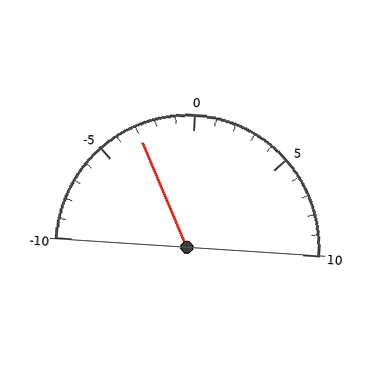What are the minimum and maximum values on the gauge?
The gauge ranges from -10 to 10.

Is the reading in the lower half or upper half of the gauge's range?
The reading is in the lower half of the range (-10 to 10).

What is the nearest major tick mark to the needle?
The nearest major tick mark is -5.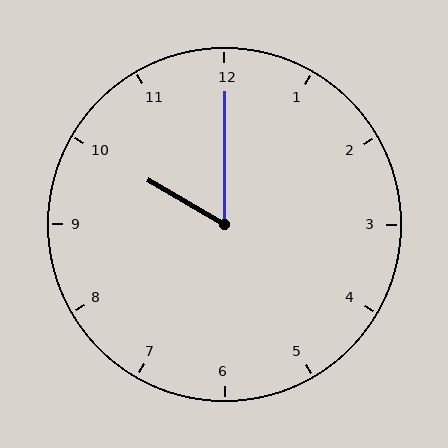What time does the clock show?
10:00.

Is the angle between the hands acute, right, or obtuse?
It is acute.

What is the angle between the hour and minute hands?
Approximately 60 degrees.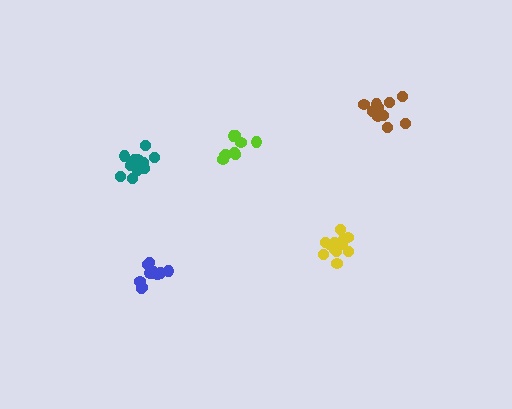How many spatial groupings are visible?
There are 5 spatial groupings.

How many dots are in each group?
Group 1: 11 dots, Group 2: 13 dots, Group 3: 12 dots, Group 4: 9 dots, Group 5: 13 dots (58 total).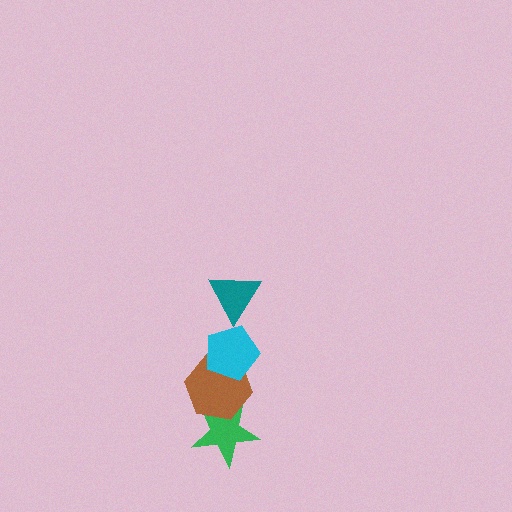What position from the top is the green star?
The green star is 4th from the top.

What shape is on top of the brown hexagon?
The cyan pentagon is on top of the brown hexagon.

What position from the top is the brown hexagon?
The brown hexagon is 3rd from the top.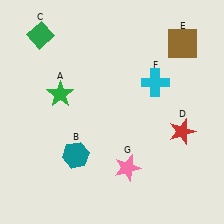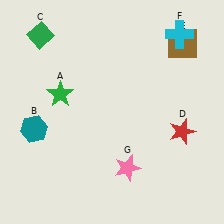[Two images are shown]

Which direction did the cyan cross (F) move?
The cyan cross (F) moved up.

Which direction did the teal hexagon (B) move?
The teal hexagon (B) moved left.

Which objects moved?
The objects that moved are: the teal hexagon (B), the cyan cross (F).